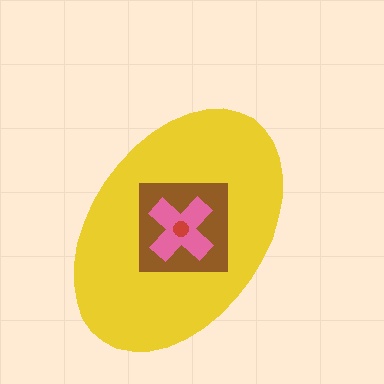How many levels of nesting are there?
4.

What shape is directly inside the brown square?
The pink cross.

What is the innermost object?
The red circle.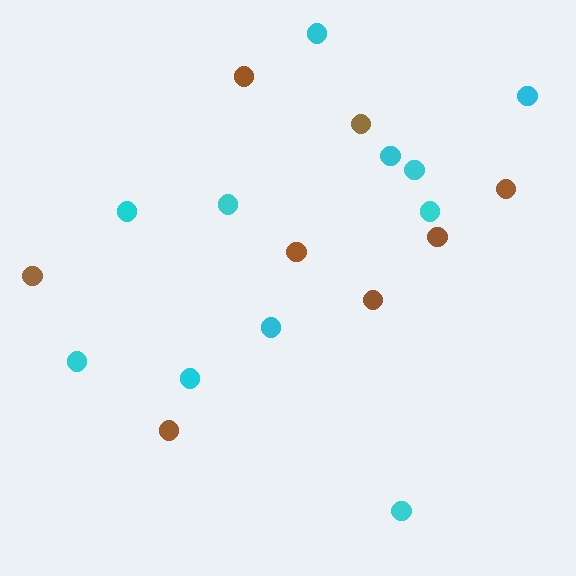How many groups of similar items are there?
There are 2 groups: one group of brown circles (8) and one group of cyan circles (11).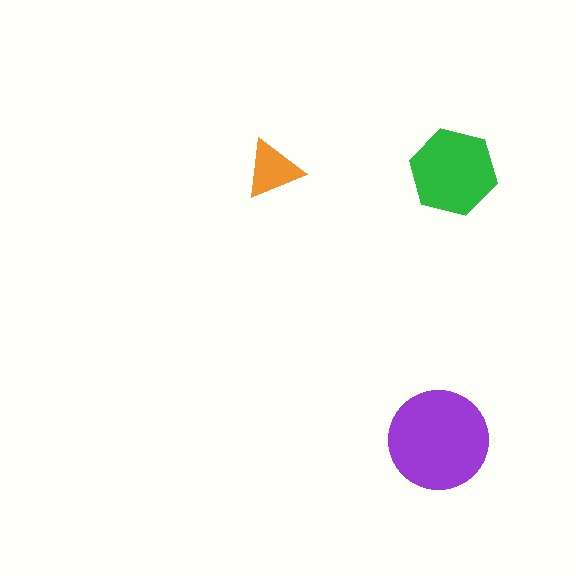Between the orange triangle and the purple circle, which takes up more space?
The purple circle.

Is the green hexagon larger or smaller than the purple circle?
Smaller.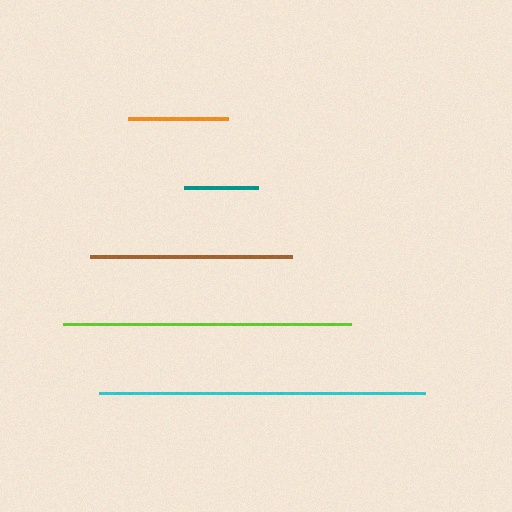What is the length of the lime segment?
The lime segment is approximately 288 pixels long.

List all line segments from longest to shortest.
From longest to shortest: cyan, lime, brown, orange, teal.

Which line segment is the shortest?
The teal line is the shortest at approximately 73 pixels.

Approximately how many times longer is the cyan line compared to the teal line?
The cyan line is approximately 4.4 times the length of the teal line.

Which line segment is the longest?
The cyan line is the longest at approximately 326 pixels.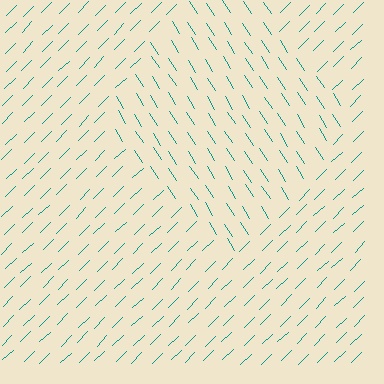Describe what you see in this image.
The image is filled with small teal line segments. A diamond region in the image has lines oriented differently from the surrounding lines, creating a visible texture boundary.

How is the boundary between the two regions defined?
The boundary is defined purely by a change in line orientation (approximately 78 degrees difference). All lines are the same color and thickness.